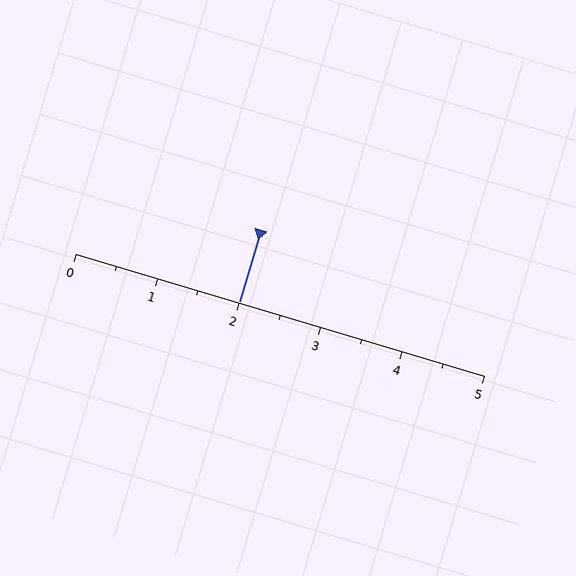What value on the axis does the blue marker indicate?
The marker indicates approximately 2.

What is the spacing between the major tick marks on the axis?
The major ticks are spaced 1 apart.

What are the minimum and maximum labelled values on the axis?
The axis runs from 0 to 5.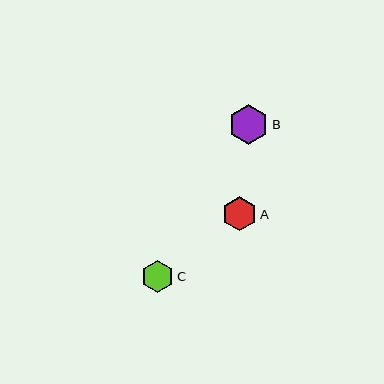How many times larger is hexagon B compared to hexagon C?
Hexagon B is approximately 1.2 times the size of hexagon C.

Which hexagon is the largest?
Hexagon B is the largest with a size of approximately 40 pixels.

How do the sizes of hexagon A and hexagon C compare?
Hexagon A and hexagon C are approximately the same size.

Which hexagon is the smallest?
Hexagon C is the smallest with a size of approximately 32 pixels.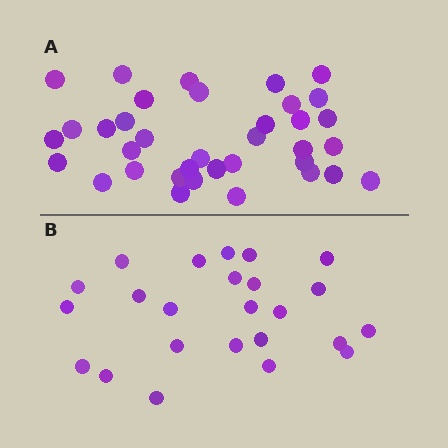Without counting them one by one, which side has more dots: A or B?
Region A (the top region) has more dots.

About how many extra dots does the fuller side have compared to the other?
Region A has roughly 12 or so more dots than region B.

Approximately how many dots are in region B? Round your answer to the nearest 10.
About 20 dots. (The exact count is 24, which rounds to 20.)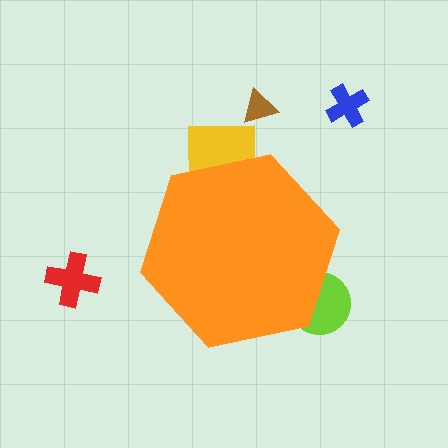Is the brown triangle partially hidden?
No, the brown triangle is fully visible.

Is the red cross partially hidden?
No, the red cross is fully visible.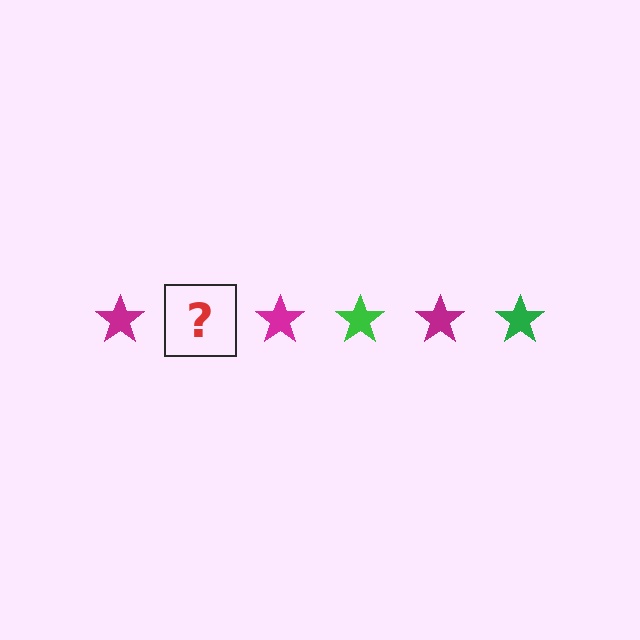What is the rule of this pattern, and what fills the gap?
The rule is that the pattern cycles through magenta, green stars. The gap should be filled with a green star.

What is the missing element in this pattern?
The missing element is a green star.